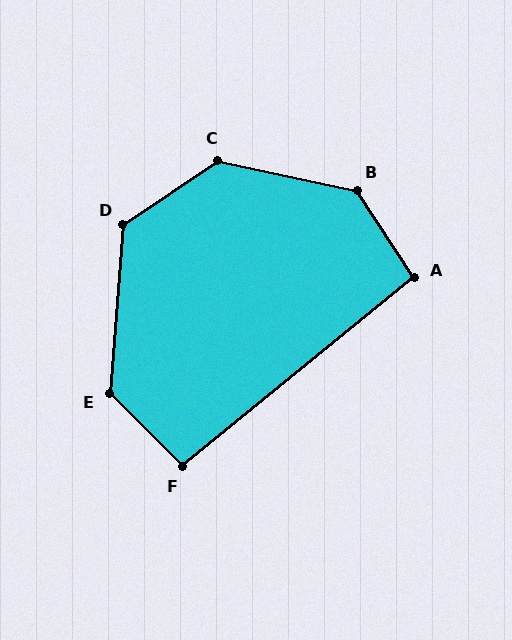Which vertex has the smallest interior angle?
F, at approximately 96 degrees.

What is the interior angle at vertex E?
Approximately 130 degrees (obtuse).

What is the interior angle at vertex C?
Approximately 134 degrees (obtuse).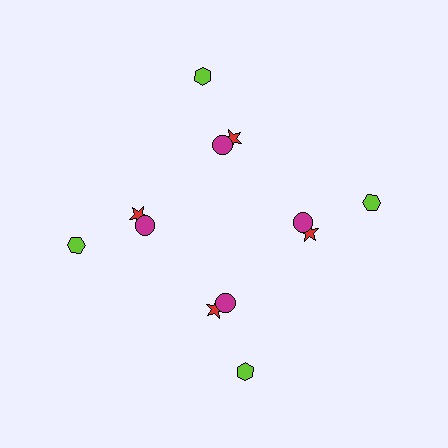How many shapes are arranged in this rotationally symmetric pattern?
There are 12 shapes, arranged in 4 groups of 3.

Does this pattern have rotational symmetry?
Yes, this pattern has 4-fold rotational symmetry. It looks the same after rotating 90 degrees around the center.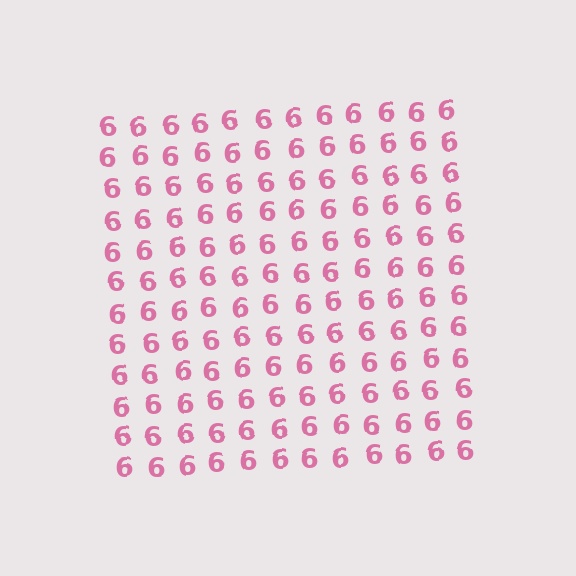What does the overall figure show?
The overall figure shows a square.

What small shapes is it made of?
It is made of small digit 6's.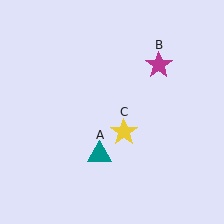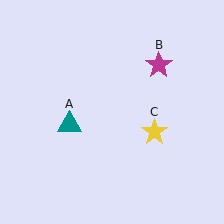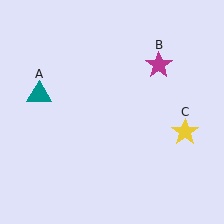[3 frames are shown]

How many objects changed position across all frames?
2 objects changed position: teal triangle (object A), yellow star (object C).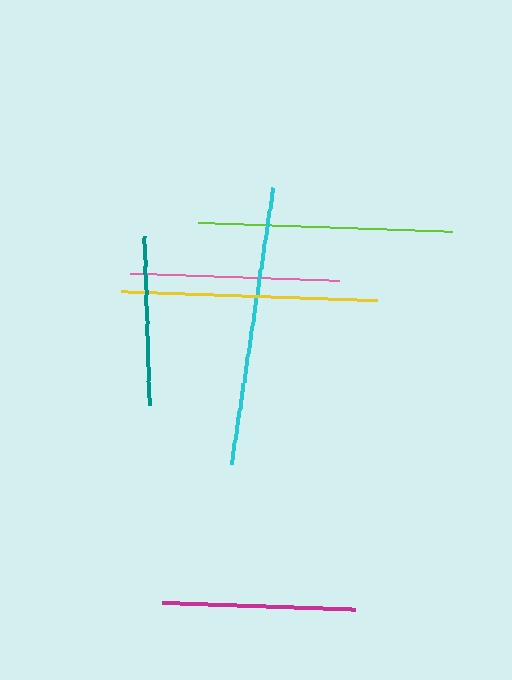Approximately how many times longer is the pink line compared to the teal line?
The pink line is approximately 1.2 times the length of the teal line.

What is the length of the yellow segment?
The yellow segment is approximately 257 pixels long.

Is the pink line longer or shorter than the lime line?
The lime line is longer than the pink line.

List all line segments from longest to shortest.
From longest to shortest: cyan, yellow, lime, pink, magenta, teal.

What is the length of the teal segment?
The teal segment is approximately 169 pixels long.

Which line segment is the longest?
The cyan line is the longest at approximately 280 pixels.